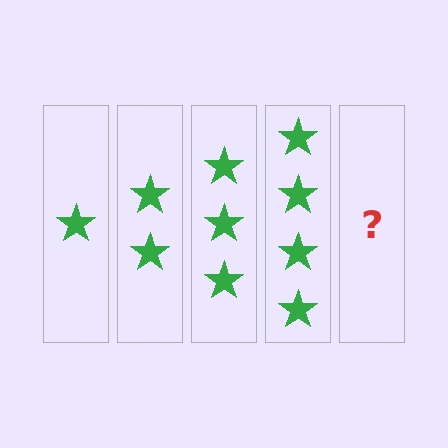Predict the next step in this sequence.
The next step is 5 stars.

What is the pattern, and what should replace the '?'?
The pattern is that each step adds one more star. The '?' should be 5 stars.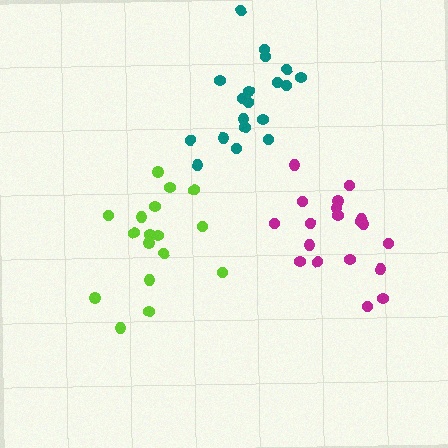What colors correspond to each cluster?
The clusters are colored: magenta, lime, teal.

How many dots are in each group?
Group 1: 19 dots, Group 2: 17 dots, Group 3: 19 dots (55 total).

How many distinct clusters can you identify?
There are 3 distinct clusters.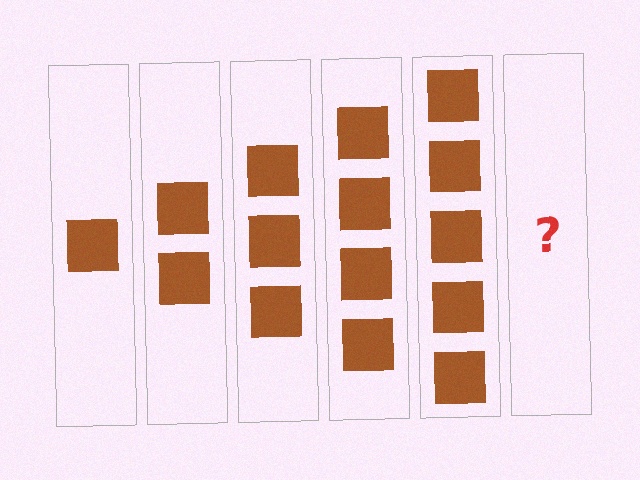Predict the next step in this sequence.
The next step is 6 squares.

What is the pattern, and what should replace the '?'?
The pattern is that each step adds one more square. The '?' should be 6 squares.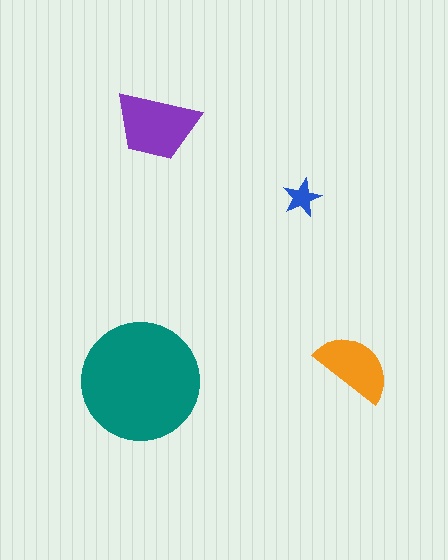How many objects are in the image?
There are 4 objects in the image.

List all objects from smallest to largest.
The blue star, the orange semicircle, the purple trapezoid, the teal circle.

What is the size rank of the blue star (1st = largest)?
4th.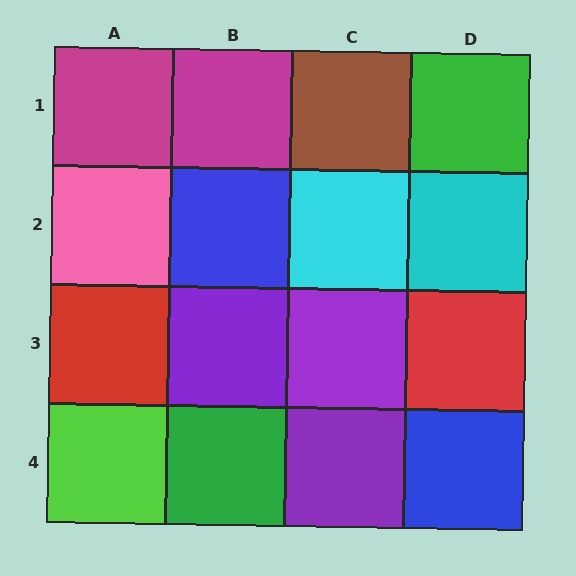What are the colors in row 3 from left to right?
Red, purple, purple, red.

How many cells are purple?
3 cells are purple.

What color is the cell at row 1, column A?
Magenta.